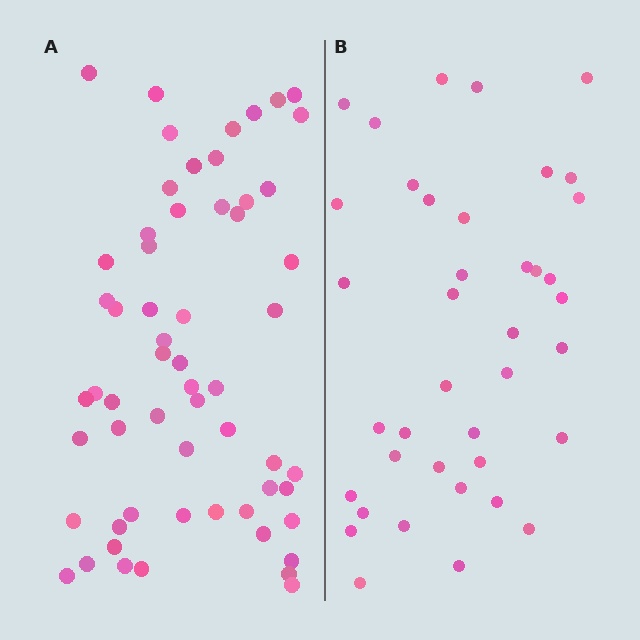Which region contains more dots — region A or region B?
Region A (the left region) has more dots.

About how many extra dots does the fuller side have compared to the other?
Region A has approximately 20 more dots than region B.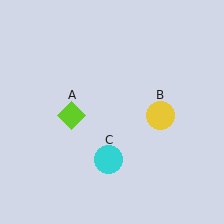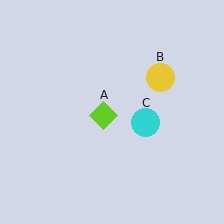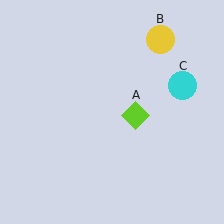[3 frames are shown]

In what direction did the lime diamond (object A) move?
The lime diamond (object A) moved right.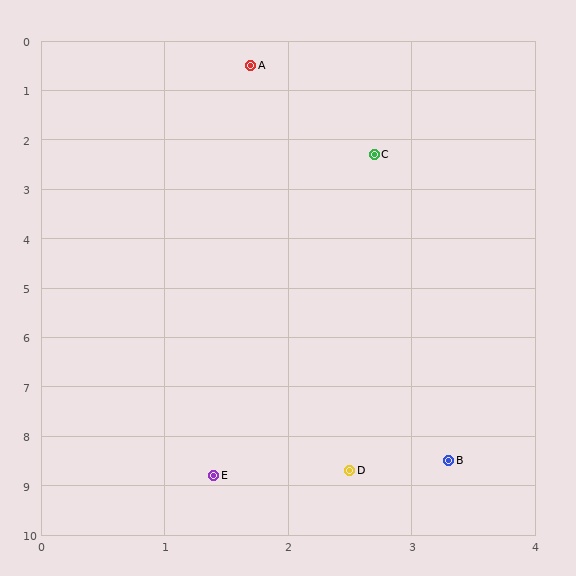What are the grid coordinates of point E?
Point E is at approximately (1.4, 8.8).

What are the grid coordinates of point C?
Point C is at approximately (2.7, 2.3).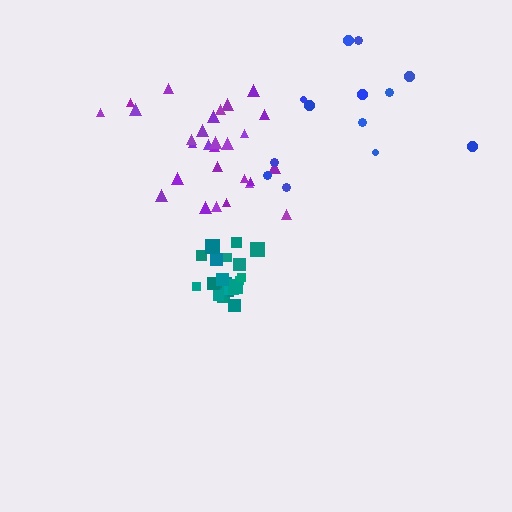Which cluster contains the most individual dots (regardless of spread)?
Purple (28).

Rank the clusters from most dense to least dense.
teal, purple, blue.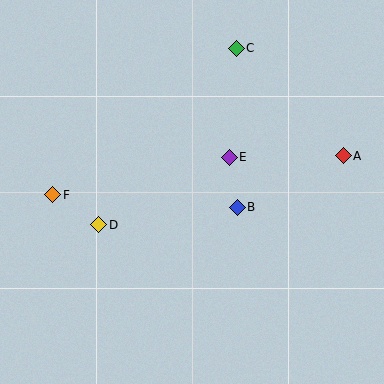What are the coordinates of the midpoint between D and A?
The midpoint between D and A is at (221, 190).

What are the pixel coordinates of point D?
Point D is at (99, 225).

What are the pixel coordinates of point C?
Point C is at (236, 48).